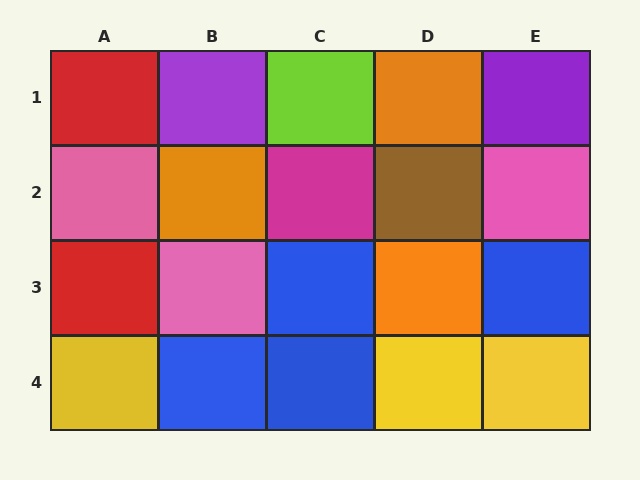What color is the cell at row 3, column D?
Orange.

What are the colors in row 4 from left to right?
Yellow, blue, blue, yellow, yellow.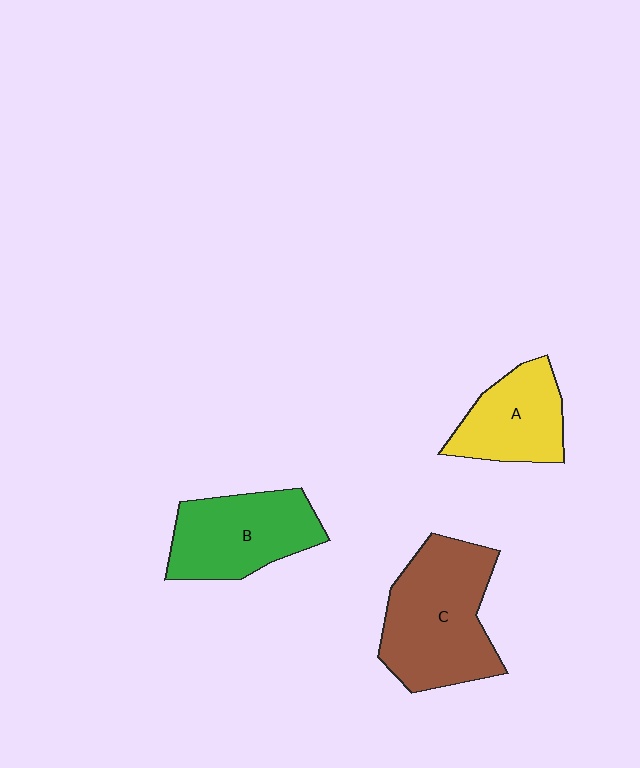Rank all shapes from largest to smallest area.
From largest to smallest: C (brown), B (green), A (yellow).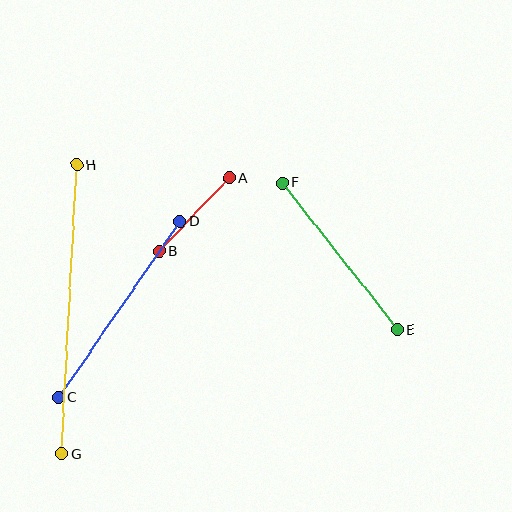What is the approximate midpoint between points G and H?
The midpoint is at approximately (69, 309) pixels.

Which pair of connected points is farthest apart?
Points G and H are farthest apart.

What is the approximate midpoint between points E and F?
The midpoint is at approximately (340, 256) pixels.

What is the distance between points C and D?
The distance is approximately 214 pixels.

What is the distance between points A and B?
The distance is approximately 101 pixels.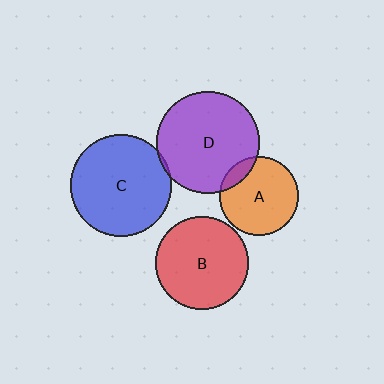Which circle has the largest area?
Circle D (purple).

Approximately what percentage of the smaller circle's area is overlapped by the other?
Approximately 10%.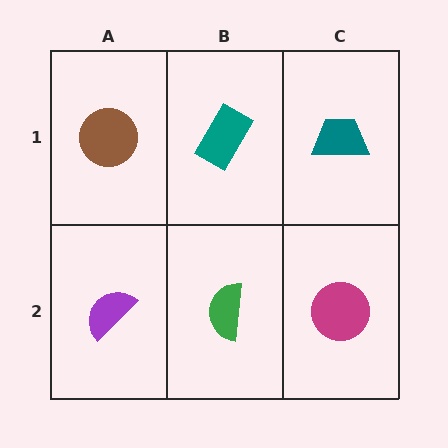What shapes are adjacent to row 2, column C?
A teal trapezoid (row 1, column C), a green semicircle (row 2, column B).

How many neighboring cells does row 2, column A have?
2.